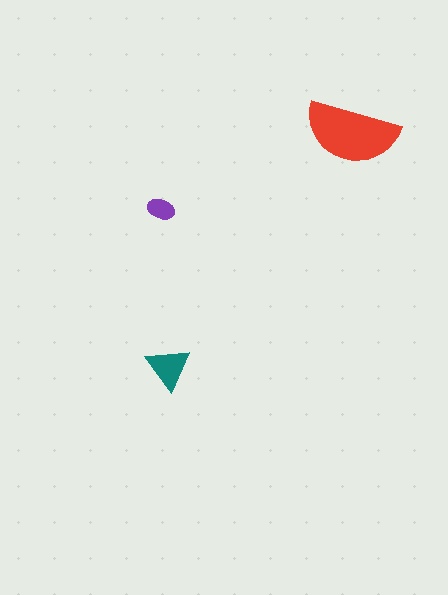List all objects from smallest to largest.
The purple ellipse, the teal triangle, the red semicircle.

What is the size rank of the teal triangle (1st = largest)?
2nd.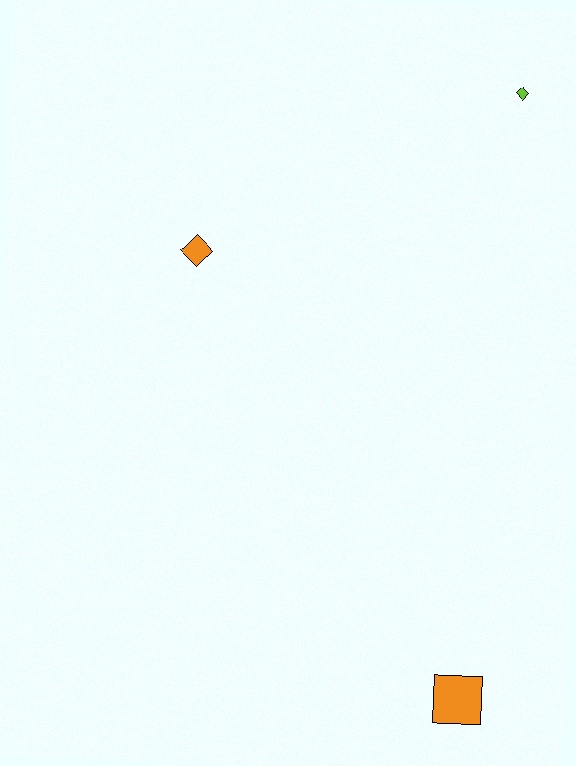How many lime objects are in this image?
There is 1 lime object.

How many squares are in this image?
There is 1 square.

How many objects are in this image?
There are 3 objects.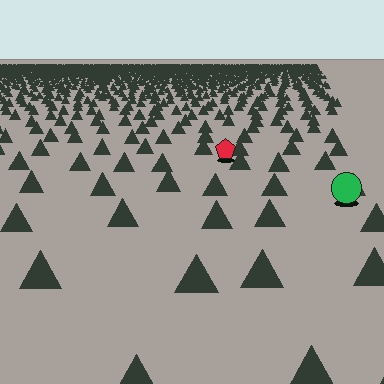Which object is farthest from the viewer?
The red pentagon is farthest from the viewer. It appears smaller and the ground texture around it is denser.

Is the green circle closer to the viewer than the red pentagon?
Yes. The green circle is closer — you can tell from the texture gradient: the ground texture is coarser near it.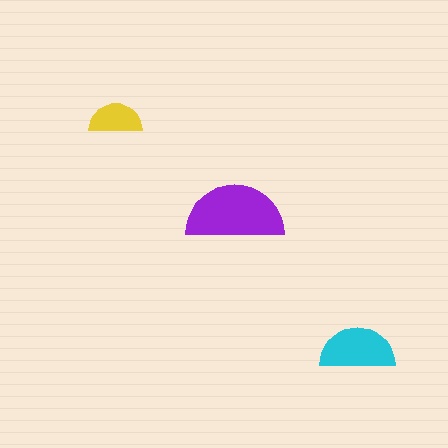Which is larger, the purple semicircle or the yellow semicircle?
The purple one.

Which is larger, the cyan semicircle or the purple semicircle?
The purple one.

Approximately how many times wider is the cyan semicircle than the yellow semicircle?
About 1.5 times wider.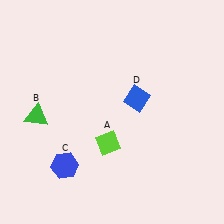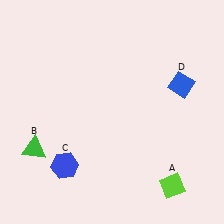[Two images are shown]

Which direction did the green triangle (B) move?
The green triangle (B) moved down.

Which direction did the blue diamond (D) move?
The blue diamond (D) moved right.